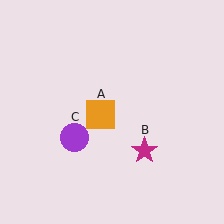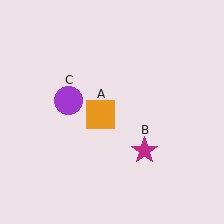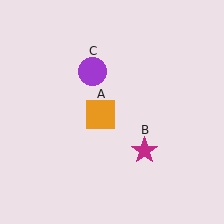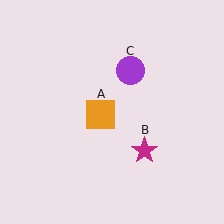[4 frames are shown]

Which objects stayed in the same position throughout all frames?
Orange square (object A) and magenta star (object B) remained stationary.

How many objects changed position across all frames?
1 object changed position: purple circle (object C).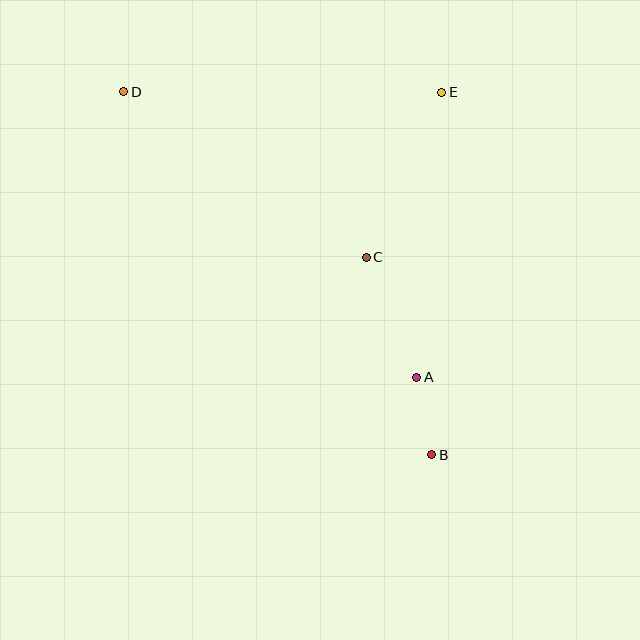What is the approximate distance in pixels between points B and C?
The distance between B and C is approximately 208 pixels.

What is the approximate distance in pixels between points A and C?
The distance between A and C is approximately 130 pixels.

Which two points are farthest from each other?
Points B and D are farthest from each other.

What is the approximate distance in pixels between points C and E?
The distance between C and E is approximately 181 pixels.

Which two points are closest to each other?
Points A and B are closest to each other.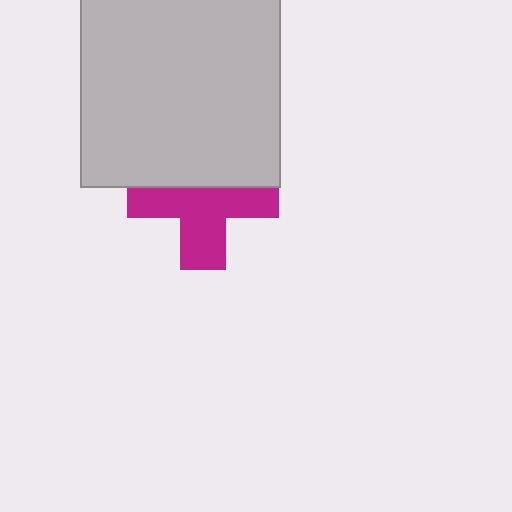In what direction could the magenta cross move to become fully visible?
The magenta cross could move down. That would shift it out from behind the light gray square entirely.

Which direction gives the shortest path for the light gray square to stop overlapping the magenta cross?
Moving up gives the shortest separation.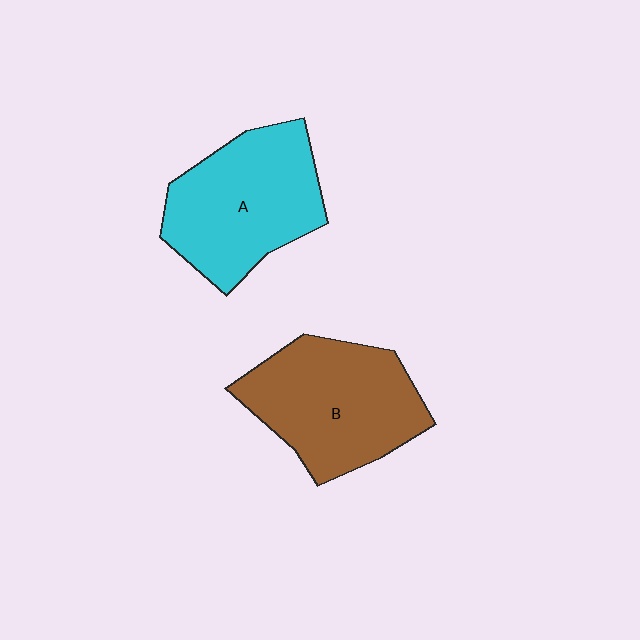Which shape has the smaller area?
Shape A (cyan).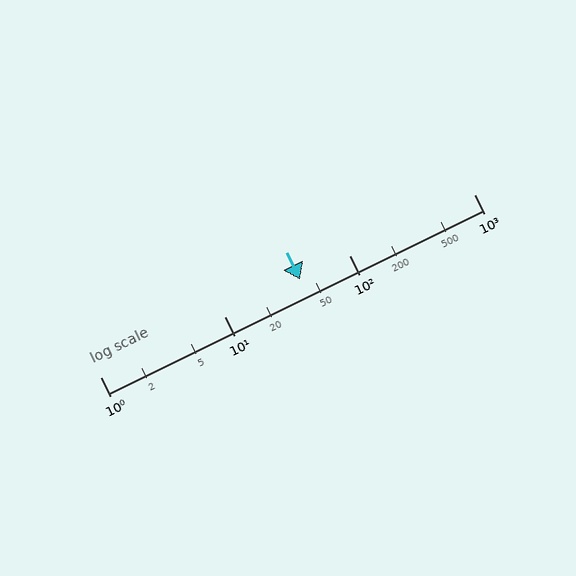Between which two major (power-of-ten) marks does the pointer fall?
The pointer is between 10 and 100.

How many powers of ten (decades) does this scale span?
The scale spans 3 decades, from 1 to 1000.